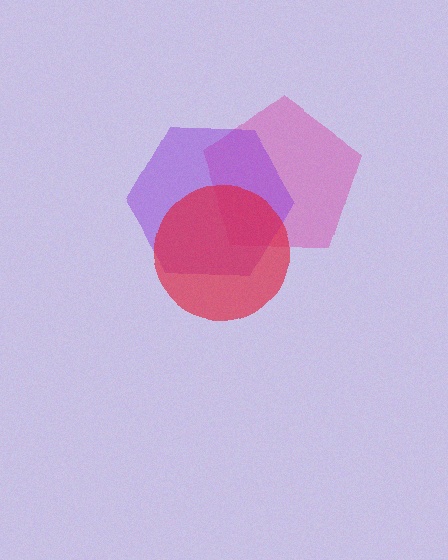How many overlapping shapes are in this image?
There are 3 overlapping shapes in the image.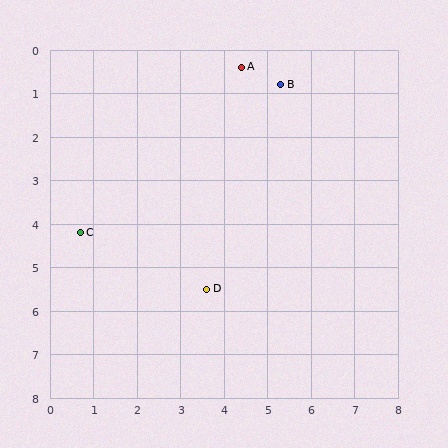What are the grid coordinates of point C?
Point C is at approximately (0.7, 4.2).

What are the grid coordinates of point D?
Point D is at approximately (3.6, 5.5).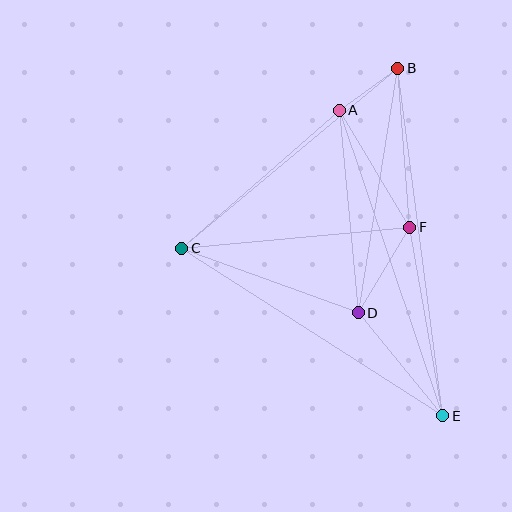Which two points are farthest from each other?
Points B and E are farthest from each other.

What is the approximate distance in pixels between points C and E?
The distance between C and E is approximately 310 pixels.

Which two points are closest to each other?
Points A and B are closest to each other.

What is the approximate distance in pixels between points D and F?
The distance between D and F is approximately 100 pixels.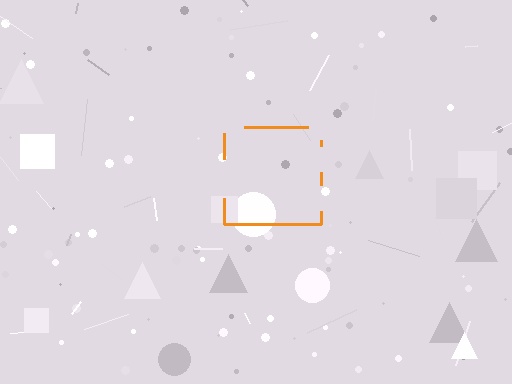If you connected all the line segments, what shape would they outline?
They would outline a square.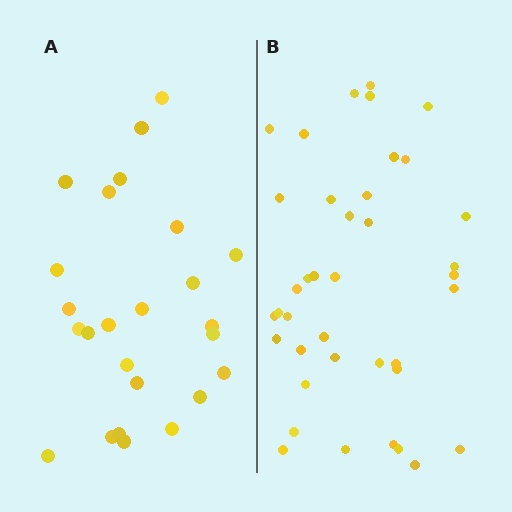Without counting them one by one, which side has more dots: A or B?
Region B (the right region) has more dots.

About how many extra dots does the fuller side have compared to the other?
Region B has approximately 15 more dots than region A.